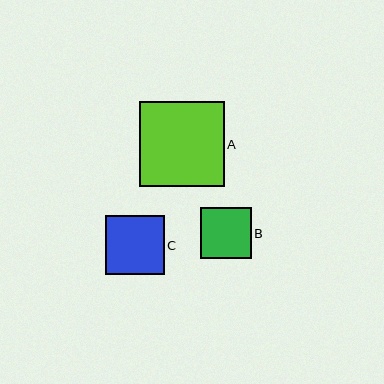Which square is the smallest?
Square B is the smallest with a size of approximately 51 pixels.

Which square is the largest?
Square A is the largest with a size of approximately 85 pixels.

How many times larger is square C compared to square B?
Square C is approximately 1.1 times the size of square B.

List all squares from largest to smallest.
From largest to smallest: A, C, B.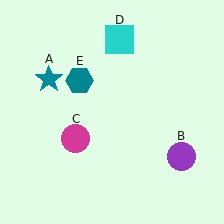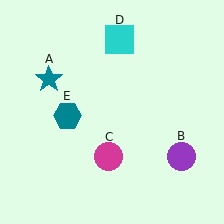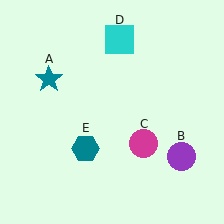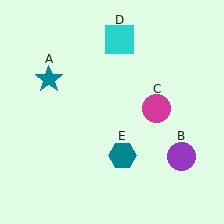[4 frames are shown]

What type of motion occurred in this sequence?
The magenta circle (object C), teal hexagon (object E) rotated counterclockwise around the center of the scene.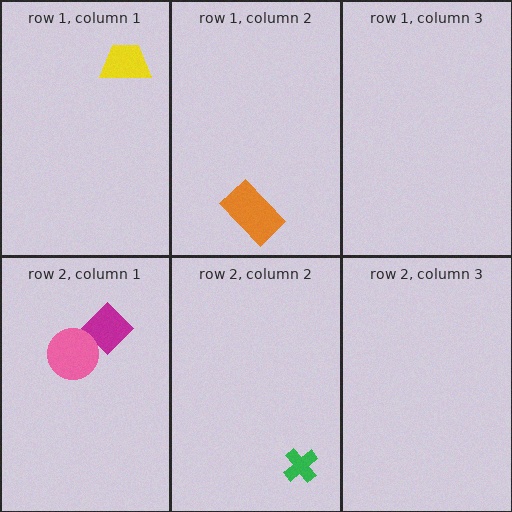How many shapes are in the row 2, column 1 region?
2.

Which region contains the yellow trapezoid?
The row 1, column 1 region.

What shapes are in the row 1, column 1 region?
The yellow trapezoid.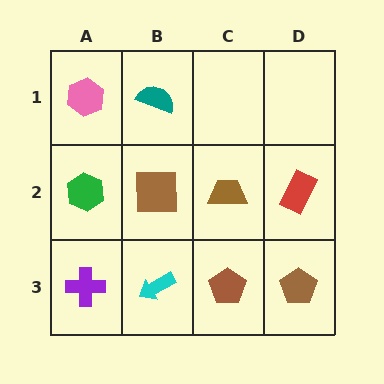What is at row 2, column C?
A brown trapezoid.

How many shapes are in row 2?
4 shapes.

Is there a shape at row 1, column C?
No, that cell is empty.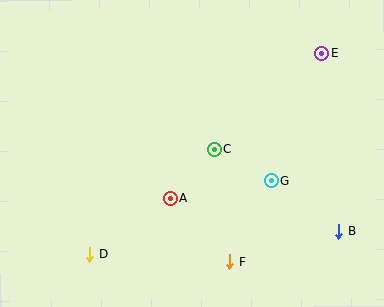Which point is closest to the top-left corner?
Point C is closest to the top-left corner.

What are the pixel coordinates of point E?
Point E is at (321, 54).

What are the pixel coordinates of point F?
Point F is at (230, 262).